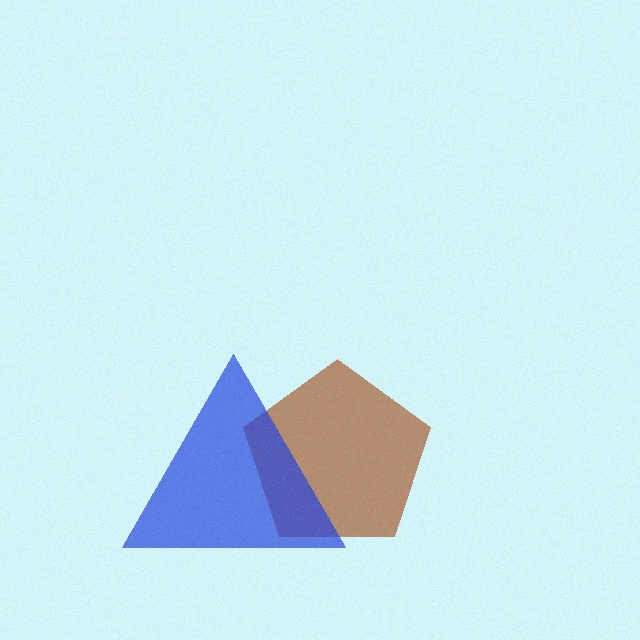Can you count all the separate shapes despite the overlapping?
Yes, there are 2 separate shapes.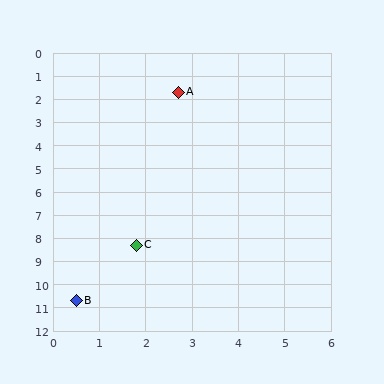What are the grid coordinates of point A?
Point A is at approximately (2.7, 1.7).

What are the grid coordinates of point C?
Point C is at approximately (1.8, 8.3).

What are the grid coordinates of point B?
Point B is at approximately (0.5, 10.7).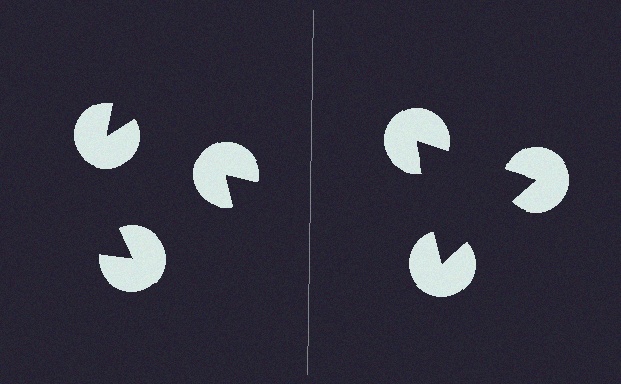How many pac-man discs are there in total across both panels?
6 — 3 on each side.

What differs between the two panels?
The pac-man discs are positioned identically on both sides; only the wedge orientations differ. On the right they align to a triangle; on the left they are misaligned.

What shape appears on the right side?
An illusory triangle.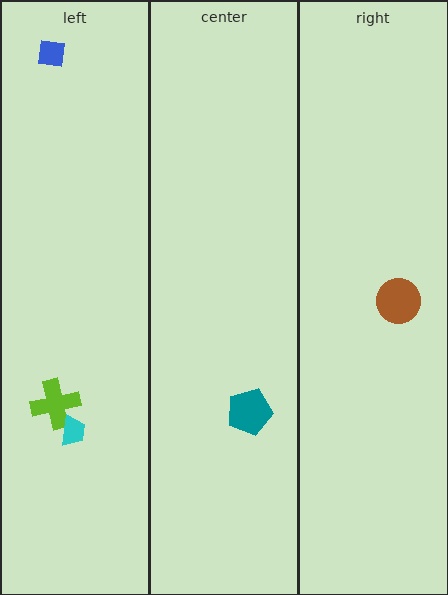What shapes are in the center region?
The teal pentagon.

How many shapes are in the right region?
1.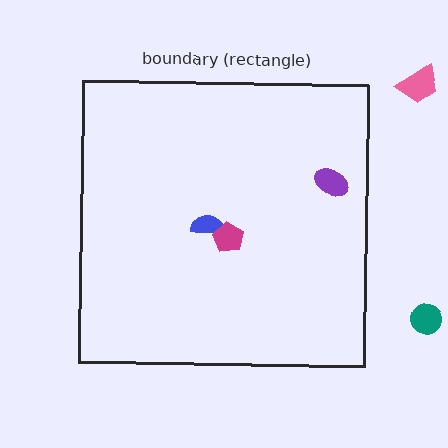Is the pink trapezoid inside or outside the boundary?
Outside.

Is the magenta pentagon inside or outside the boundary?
Inside.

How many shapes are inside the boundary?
3 inside, 2 outside.